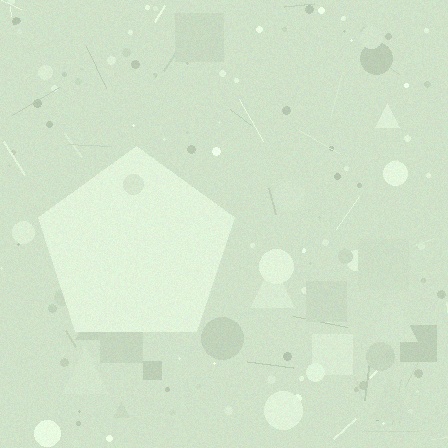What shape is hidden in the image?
A pentagon is hidden in the image.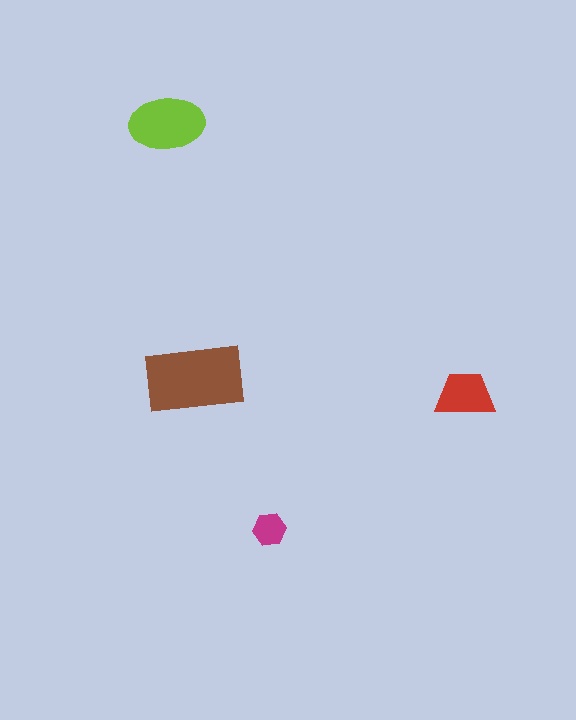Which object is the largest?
The brown rectangle.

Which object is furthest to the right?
The red trapezoid is rightmost.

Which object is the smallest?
The magenta hexagon.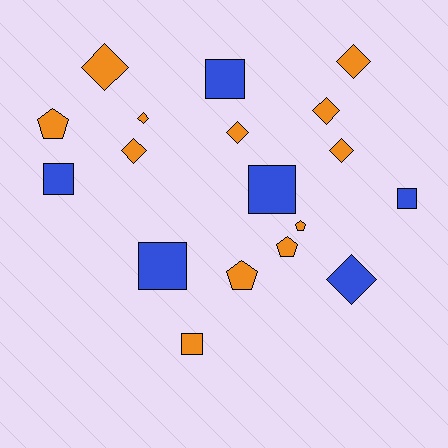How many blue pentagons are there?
There are no blue pentagons.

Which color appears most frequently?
Orange, with 12 objects.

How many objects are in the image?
There are 18 objects.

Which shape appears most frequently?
Diamond, with 8 objects.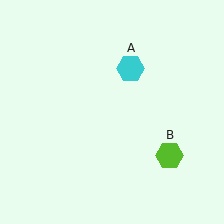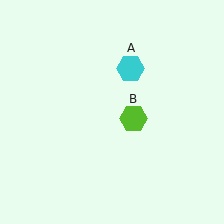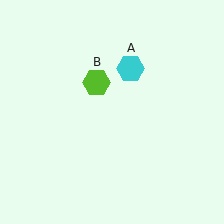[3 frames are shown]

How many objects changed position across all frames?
1 object changed position: lime hexagon (object B).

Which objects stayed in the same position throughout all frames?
Cyan hexagon (object A) remained stationary.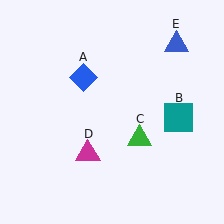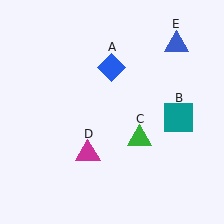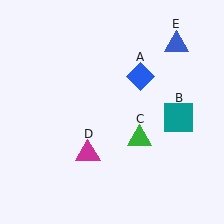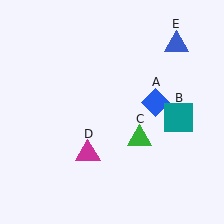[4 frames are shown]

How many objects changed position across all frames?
1 object changed position: blue diamond (object A).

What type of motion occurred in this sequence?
The blue diamond (object A) rotated clockwise around the center of the scene.